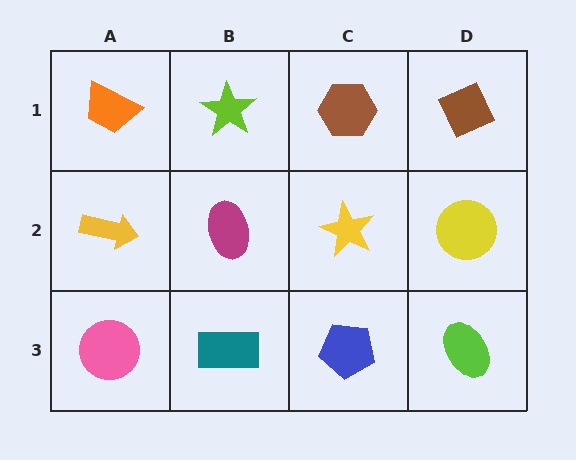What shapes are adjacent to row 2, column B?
A lime star (row 1, column B), a teal rectangle (row 3, column B), a yellow arrow (row 2, column A), a yellow star (row 2, column C).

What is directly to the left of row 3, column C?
A teal rectangle.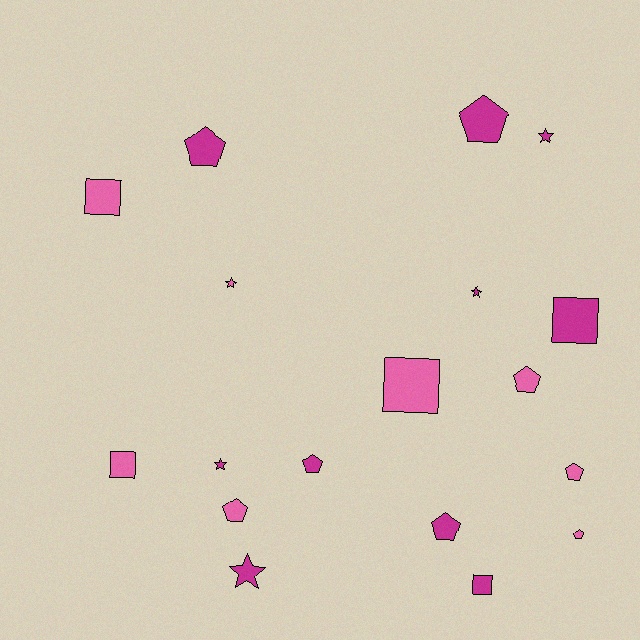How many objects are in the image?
There are 18 objects.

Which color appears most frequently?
Magenta, with 10 objects.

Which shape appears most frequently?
Pentagon, with 8 objects.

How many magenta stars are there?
There are 4 magenta stars.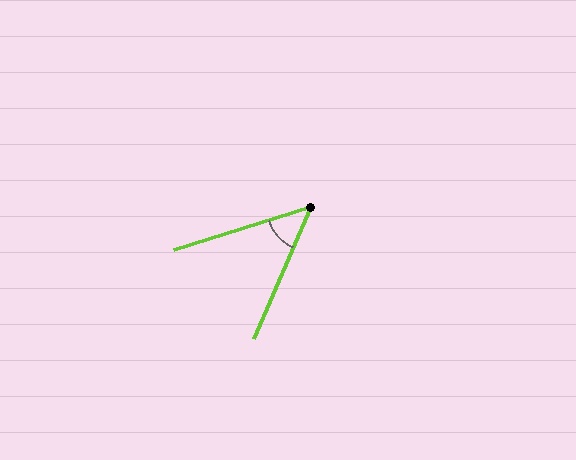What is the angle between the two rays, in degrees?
Approximately 49 degrees.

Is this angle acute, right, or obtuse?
It is acute.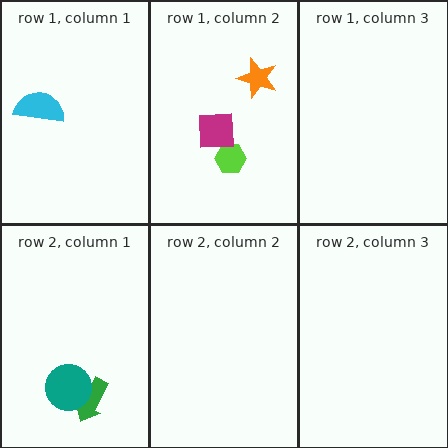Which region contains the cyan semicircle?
The row 1, column 1 region.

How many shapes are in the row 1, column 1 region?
1.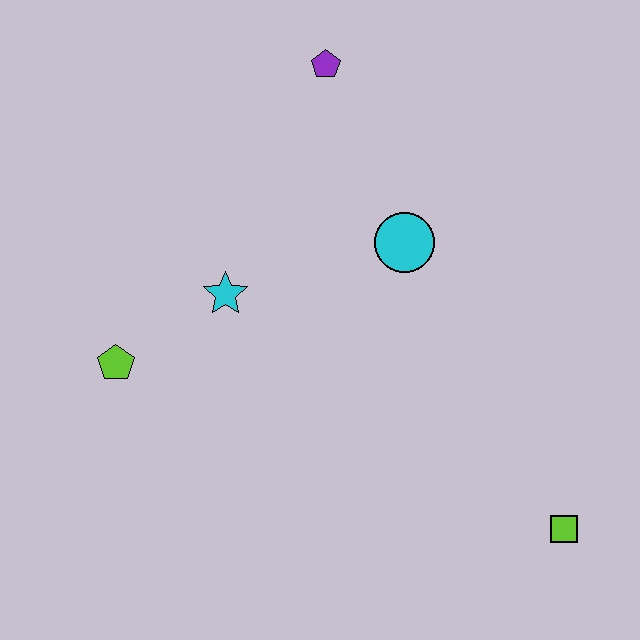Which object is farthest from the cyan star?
The lime square is farthest from the cyan star.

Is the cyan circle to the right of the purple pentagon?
Yes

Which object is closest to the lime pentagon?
The cyan star is closest to the lime pentagon.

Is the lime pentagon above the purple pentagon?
No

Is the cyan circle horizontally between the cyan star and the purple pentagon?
No